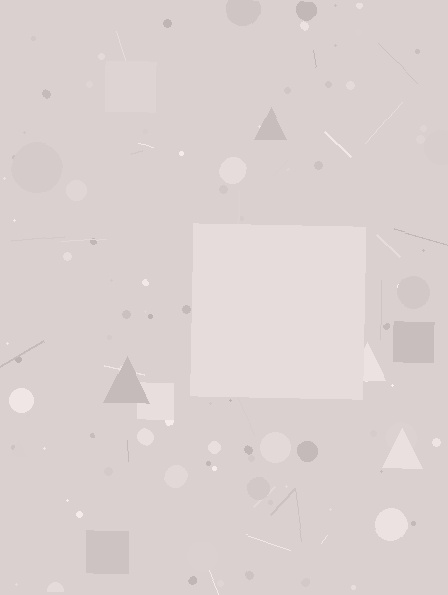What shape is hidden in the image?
A square is hidden in the image.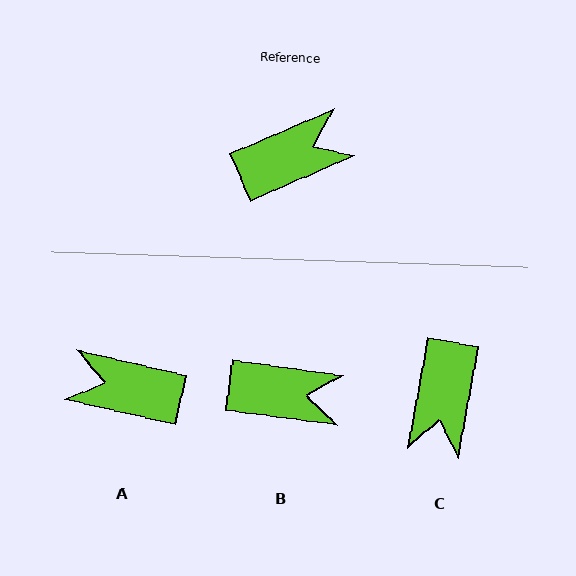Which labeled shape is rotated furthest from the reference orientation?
A, about 143 degrees away.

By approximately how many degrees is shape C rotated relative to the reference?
Approximately 124 degrees clockwise.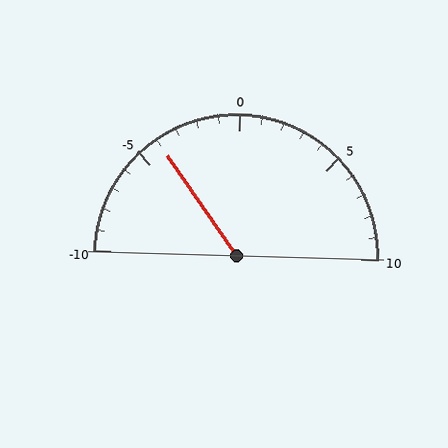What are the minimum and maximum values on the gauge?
The gauge ranges from -10 to 10.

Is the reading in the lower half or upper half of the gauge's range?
The reading is in the lower half of the range (-10 to 10).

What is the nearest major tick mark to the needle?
The nearest major tick mark is -5.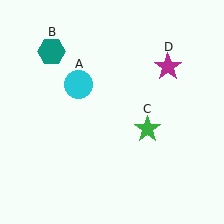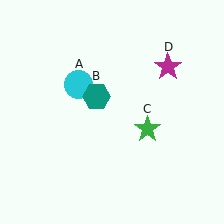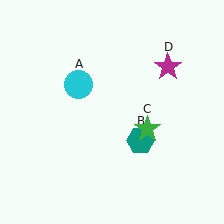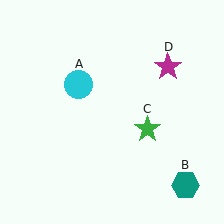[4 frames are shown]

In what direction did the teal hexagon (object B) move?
The teal hexagon (object B) moved down and to the right.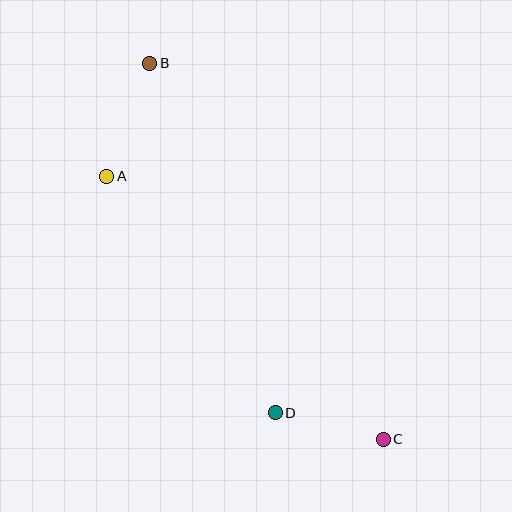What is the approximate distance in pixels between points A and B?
The distance between A and B is approximately 121 pixels.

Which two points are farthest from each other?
Points B and C are farthest from each other.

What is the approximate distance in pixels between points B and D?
The distance between B and D is approximately 371 pixels.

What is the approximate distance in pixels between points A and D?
The distance between A and D is approximately 290 pixels.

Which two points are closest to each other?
Points C and D are closest to each other.